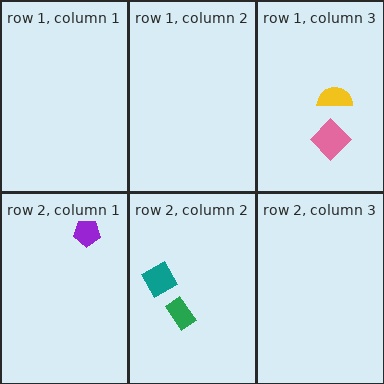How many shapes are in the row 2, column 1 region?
1.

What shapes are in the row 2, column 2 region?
The green rectangle, the teal diamond.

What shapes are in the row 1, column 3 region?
The yellow semicircle, the pink diamond.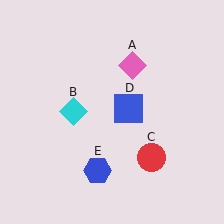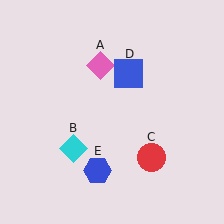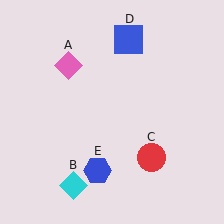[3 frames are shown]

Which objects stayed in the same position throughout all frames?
Red circle (object C) and blue hexagon (object E) remained stationary.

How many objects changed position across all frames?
3 objects changed position: pink diamond (object A), cyan diamond (object B), blue square (object D).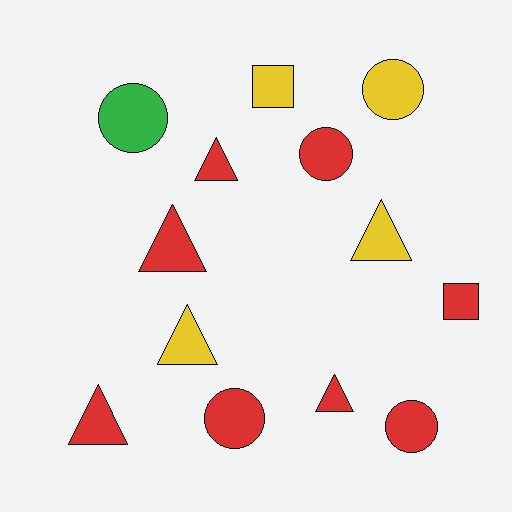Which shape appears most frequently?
Triangle, with 6 objects.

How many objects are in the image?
There are 13 objects.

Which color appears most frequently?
Red, with 8 objects.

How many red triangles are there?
There are 4 red triangles.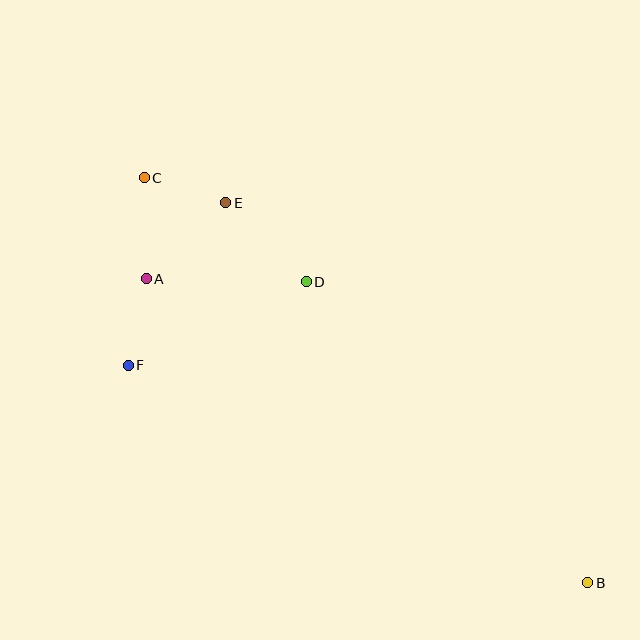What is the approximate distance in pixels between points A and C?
The distance between A and C is approximately 101 pixels.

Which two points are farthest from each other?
Points B and C are farthest from each other.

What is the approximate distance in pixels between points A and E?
The distance between A and E is approximately 110 pixels.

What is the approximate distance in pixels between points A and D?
The distance between A and D is approximately 160 pixels.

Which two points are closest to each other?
Points C and E are closest to each other.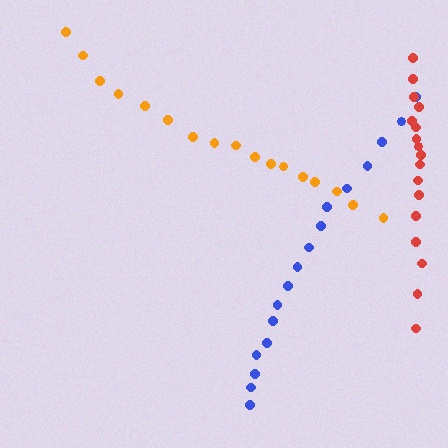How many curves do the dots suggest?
There are 3 distinct paths.